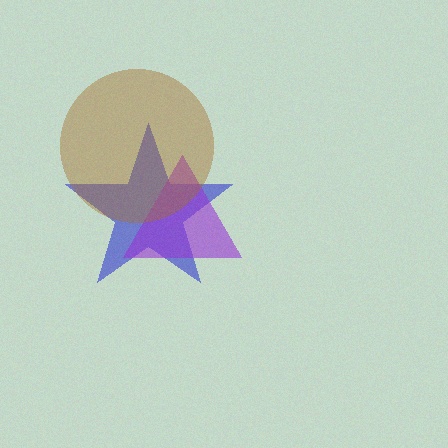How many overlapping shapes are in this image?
There are 3 overlapping shapes in the image.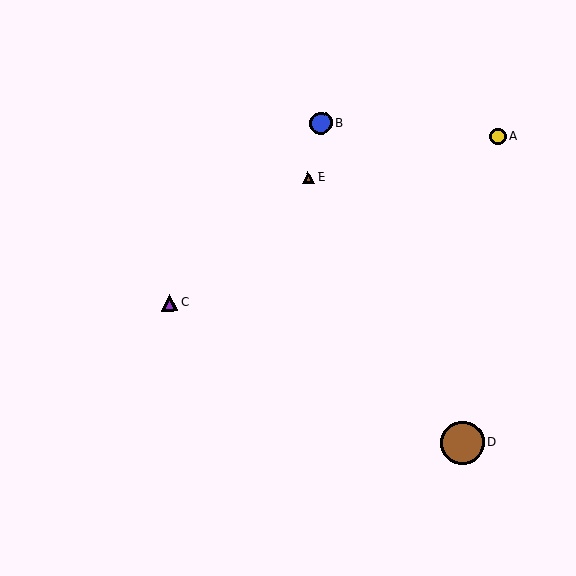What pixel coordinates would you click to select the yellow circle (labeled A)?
Click at (498, 137) to select the yellow circle A.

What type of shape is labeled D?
Shape D is a brown circle.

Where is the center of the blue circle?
The center of the blue circle is at (321, 123).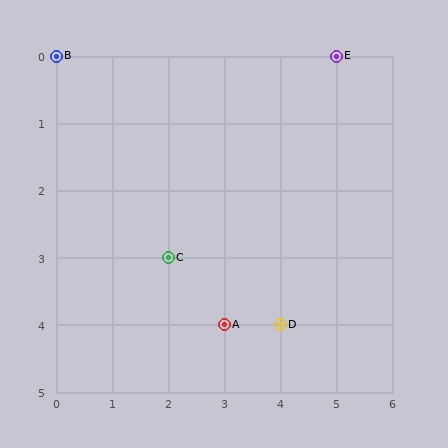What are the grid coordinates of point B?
Point B is at grid coordinates (0, 0).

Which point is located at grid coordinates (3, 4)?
Point A is at (3, 4).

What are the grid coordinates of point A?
Point A is at grid coordinates (3, 4).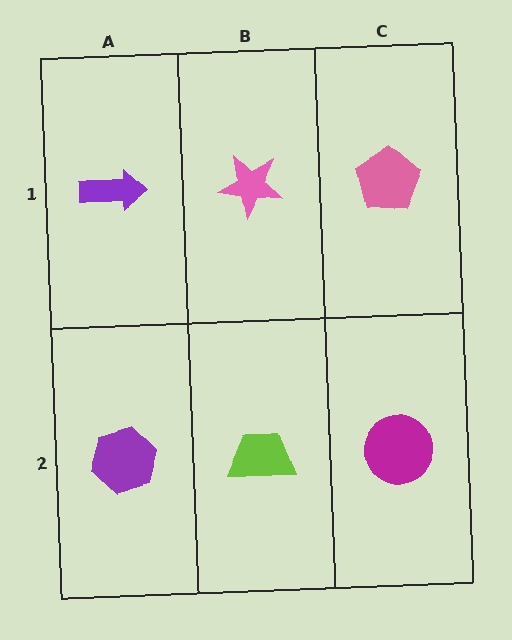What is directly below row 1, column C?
A magenta circle.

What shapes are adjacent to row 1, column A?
A purple hexagon (row 2, column A), a pink star (row 1, column B).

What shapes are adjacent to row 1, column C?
A magenta circle (row 2, column C), a pink star (row 1, column B).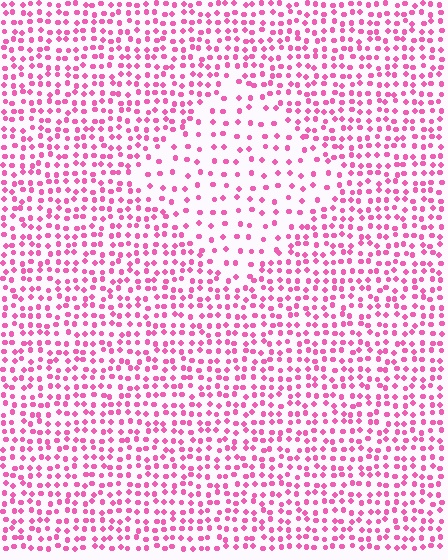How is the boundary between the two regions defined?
The boundary is defined by a change in element density (approximately 2.1x ratio). All elements are the same color, size, and shape.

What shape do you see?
I see a diamond.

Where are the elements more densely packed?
The elements are more densely packed outside the diamond boundary.